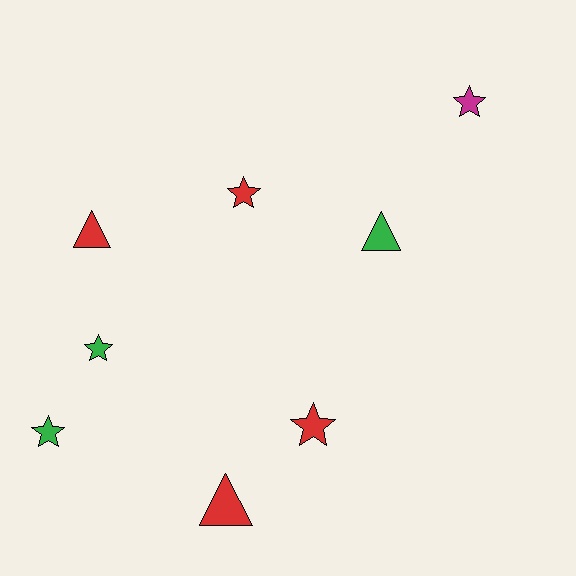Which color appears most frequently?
Red, with 4 objects.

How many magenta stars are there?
There is 1 magenta star.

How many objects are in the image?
There are 8 objects.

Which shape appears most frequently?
Star, with 5 objects.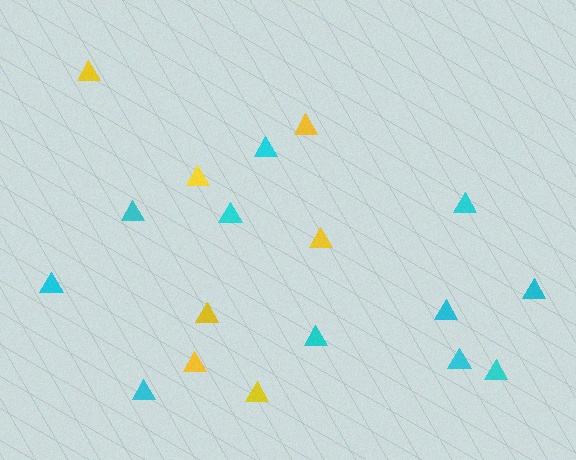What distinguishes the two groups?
There are 2 groups: one group of yellow triangles (7) and one group of cyan triangles (11).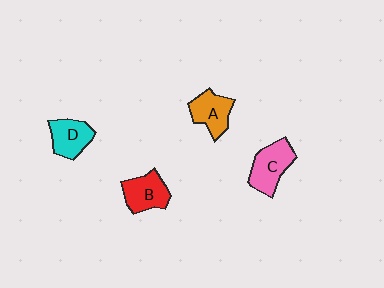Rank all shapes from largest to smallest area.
From largest to smallest: C (pink), B (red), A (orange), D (cyan).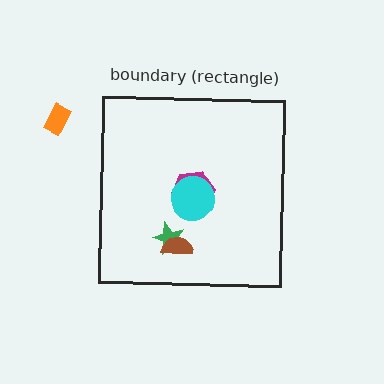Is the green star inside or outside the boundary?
Inside.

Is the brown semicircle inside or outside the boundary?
Inside.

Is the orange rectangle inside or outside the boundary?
Outside.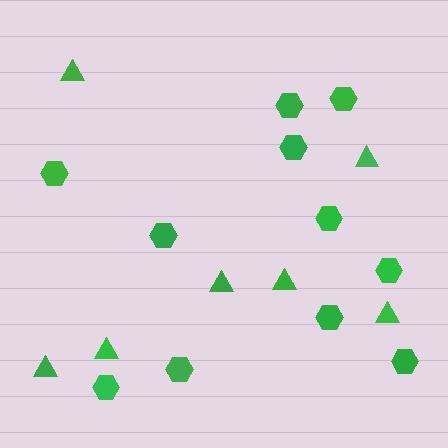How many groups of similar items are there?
There are 2 groups: one group of triangles (7) and one group of hexagons (11).